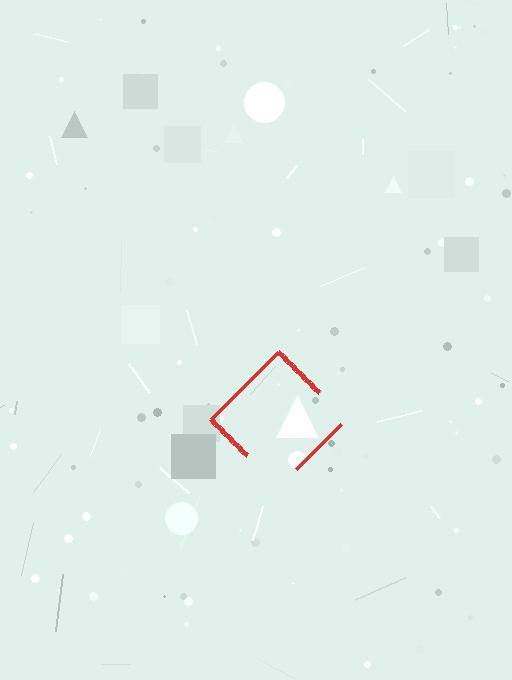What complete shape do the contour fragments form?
The contour fragments form a diamond.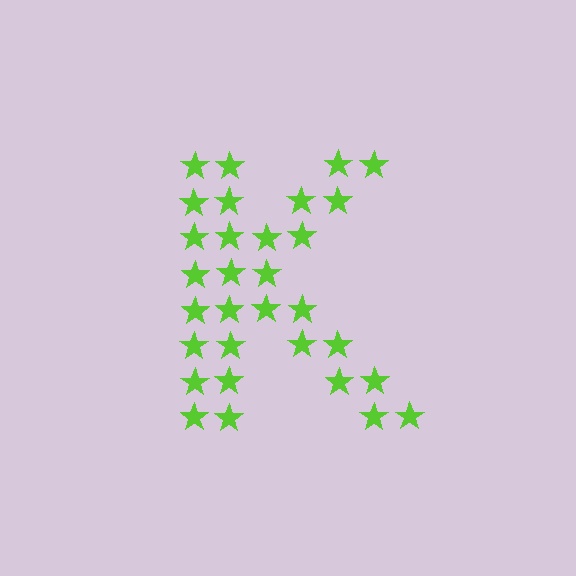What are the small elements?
The small elements are stars.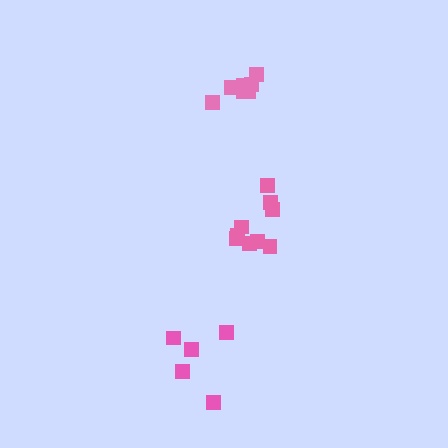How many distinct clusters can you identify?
There are 3 distinct clusters.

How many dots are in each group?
Group 1: 9 dots, Group 2: 8 dots, Group 3: 5 dots (22 total).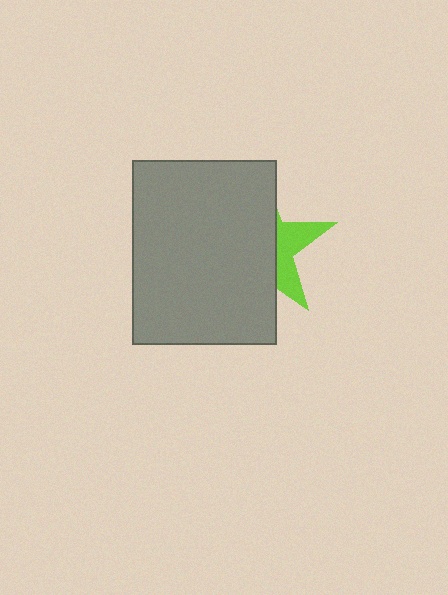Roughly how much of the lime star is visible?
A small part of it is visible (roughly 31%).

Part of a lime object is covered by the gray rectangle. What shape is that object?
It is a star.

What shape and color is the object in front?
The object in front is a gray rectangle.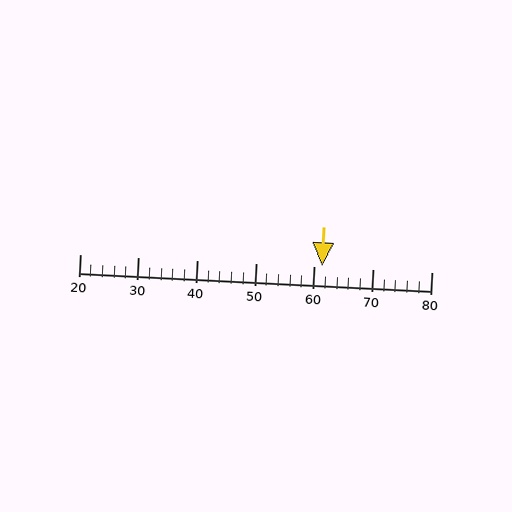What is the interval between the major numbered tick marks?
The major tick marks are spaced 10 units apart.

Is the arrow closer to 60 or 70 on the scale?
The arrow is closer to 60.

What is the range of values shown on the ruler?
The ruler shows values from 20 to 80.